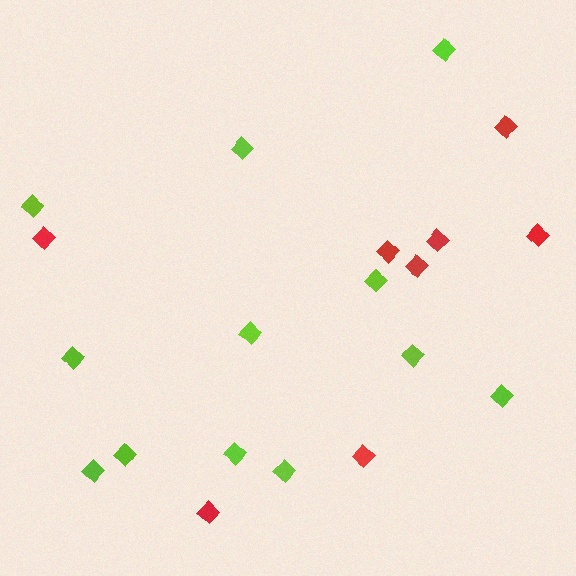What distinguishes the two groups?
There are 2 groups: one group of lime diamonds (12) and one group of red diamonds (8).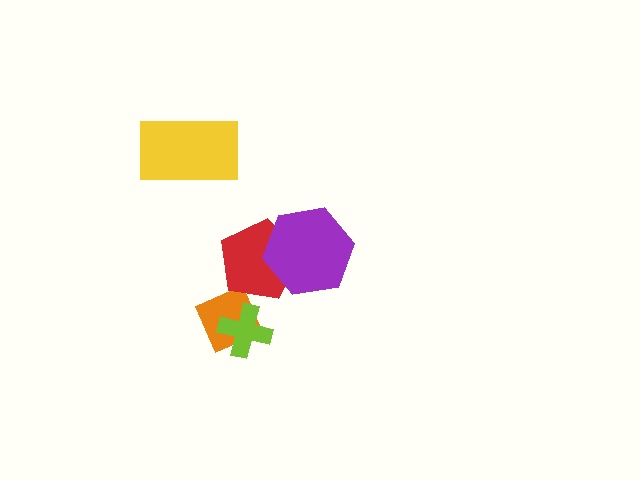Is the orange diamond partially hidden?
Yes, it is partially covered by another shape.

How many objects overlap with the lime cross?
1 object overlaps with the lime cross.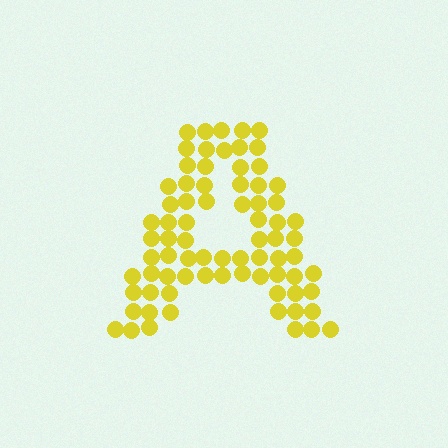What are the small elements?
The small elements are circles.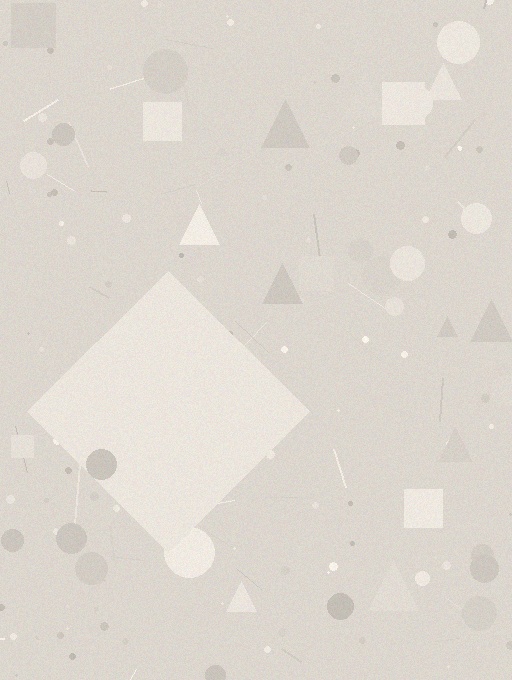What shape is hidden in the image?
A diamond is hidden in the image.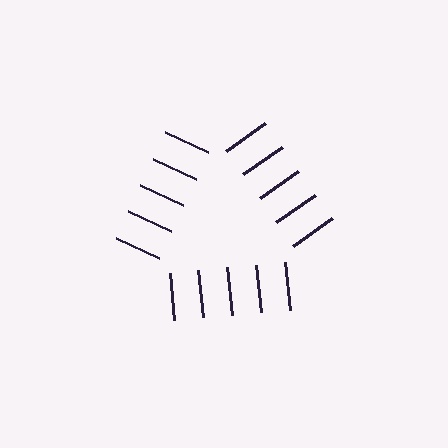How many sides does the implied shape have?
3 sides — the line-ends trace a triangle.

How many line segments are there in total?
15 — 5 along each of the 3 edges.